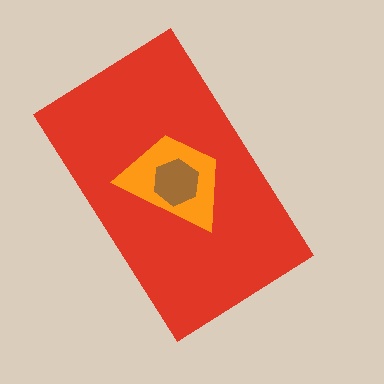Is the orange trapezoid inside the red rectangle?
Yes.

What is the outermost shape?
The red rectangle.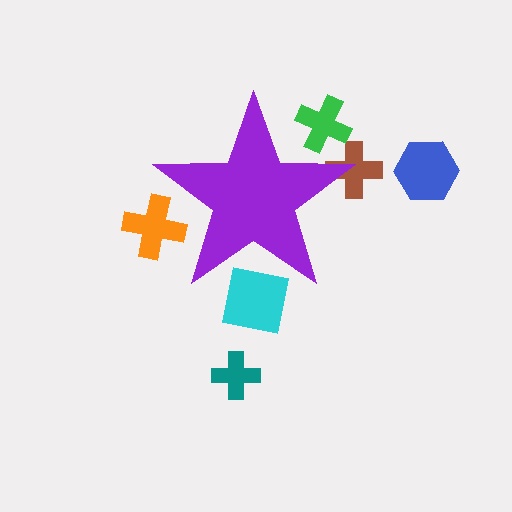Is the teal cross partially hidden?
No, the teal cross is fully visible.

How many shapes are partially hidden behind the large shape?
4 shapes are partially hidden.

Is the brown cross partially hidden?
Yes, the brown cross is partially hidden behind the purple star.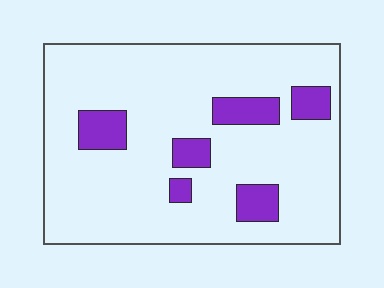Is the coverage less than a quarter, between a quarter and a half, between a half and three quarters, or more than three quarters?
Less than a quarter.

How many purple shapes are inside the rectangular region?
6.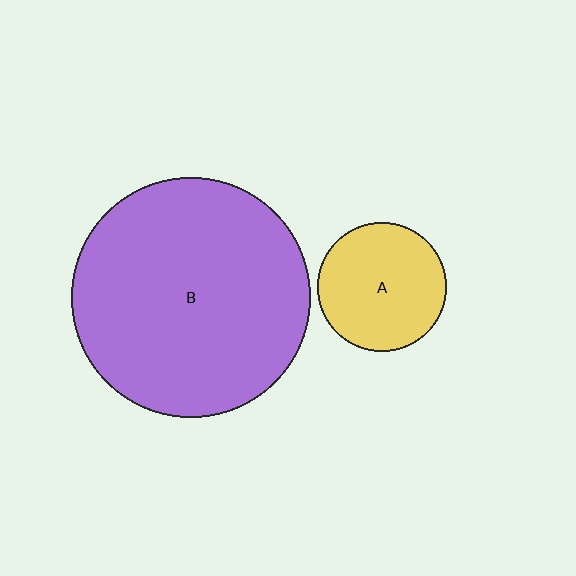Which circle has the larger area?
Circle B (purple).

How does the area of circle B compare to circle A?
Approximately 3.4 times.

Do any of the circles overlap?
No, none of the circles overlap.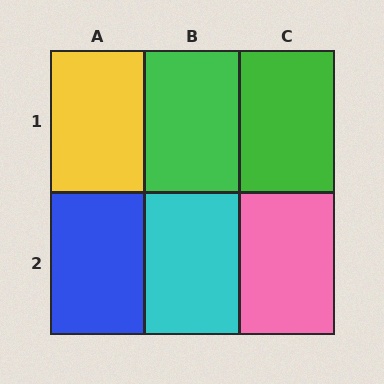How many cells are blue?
1 cell is blue.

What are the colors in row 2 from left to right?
Blue, cyan, pink.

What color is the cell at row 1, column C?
Green.